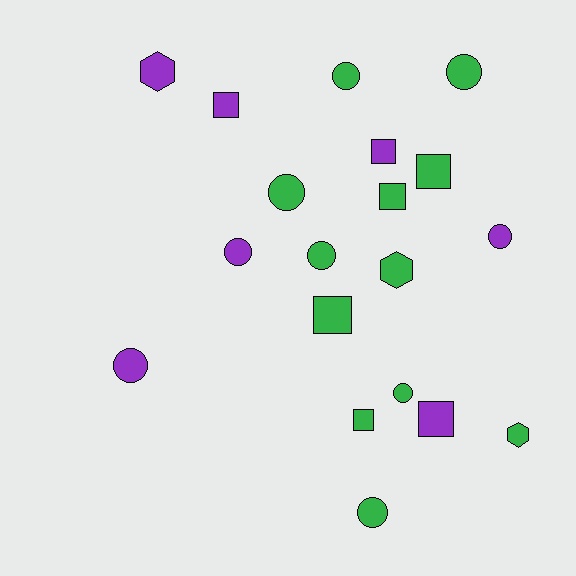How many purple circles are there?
There are 3 purple circles.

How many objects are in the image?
There are 19 objects.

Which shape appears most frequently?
Circle, with 9 objects.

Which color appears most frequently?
Green, with 12 objects.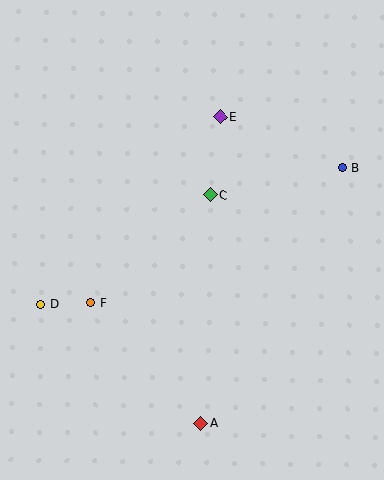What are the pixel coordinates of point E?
Point E is at (220, 117).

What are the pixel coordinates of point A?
Point A is at (201, 423).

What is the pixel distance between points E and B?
The distance between E and B is 132 pixels.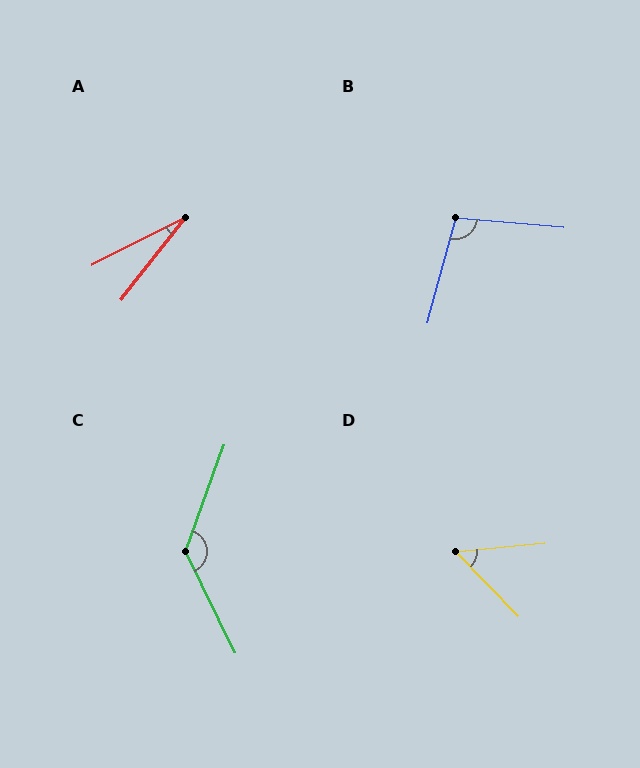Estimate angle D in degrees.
Approximately 52 degrees.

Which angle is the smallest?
A, at approximately 25 degrees.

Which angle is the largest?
C, at approximately 135 degrees.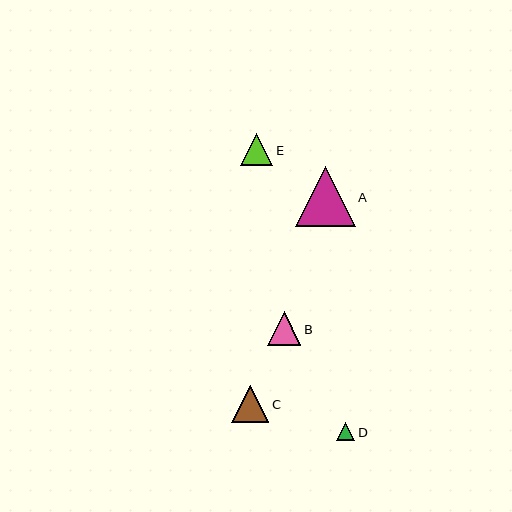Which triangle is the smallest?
Triangle D is the smallest with a size of approximately 18 pixels.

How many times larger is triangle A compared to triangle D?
Triangle A is approximately 3.3 times the size of triangle D.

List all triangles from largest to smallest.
From largest to smallest: A, C, B, E, D.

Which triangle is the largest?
Triangle A is the largest with a size of approximately 60 pixels.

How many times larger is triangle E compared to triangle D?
Triangle E is approximately 1.8 times the size of triangle D.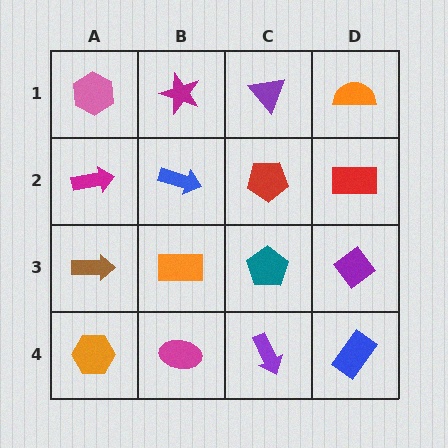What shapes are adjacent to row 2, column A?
A pink hexagon (row 1, column A), a brown arrow (row 3, column A), a blue arrow (row 2, column B).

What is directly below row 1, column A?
A magenta arrow.